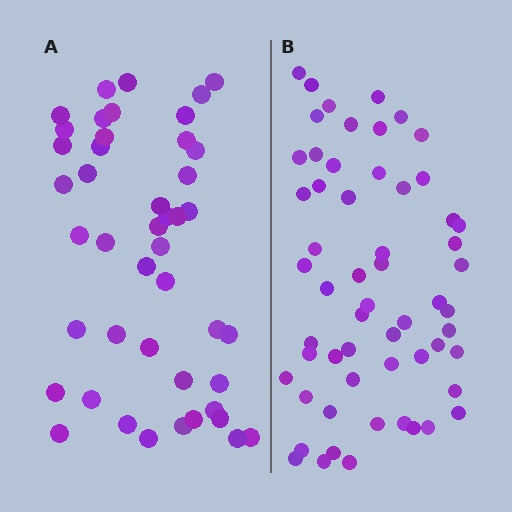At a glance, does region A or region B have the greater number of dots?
Region B (the right region) has more dots.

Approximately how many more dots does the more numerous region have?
Region B has approximately 15 more dots than region A.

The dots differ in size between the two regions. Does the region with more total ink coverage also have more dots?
No. Region A has more total ink coverage because its dots are larger, but region B actually contains more individual dots. Total area can be misleading — the number of items is what matters here.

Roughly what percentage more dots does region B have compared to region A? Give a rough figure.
About 30% more.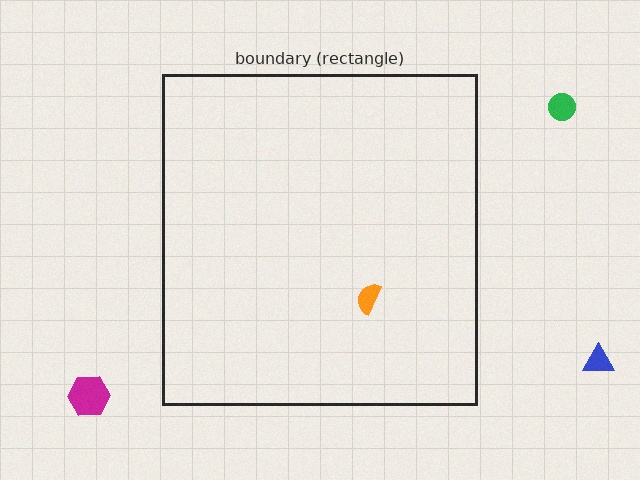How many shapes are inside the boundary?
1 inside, 3 outside.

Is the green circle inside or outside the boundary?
Outside.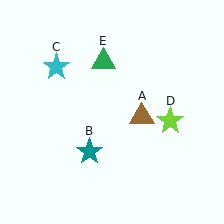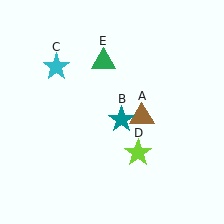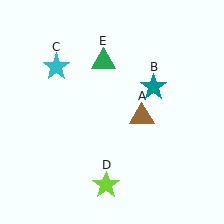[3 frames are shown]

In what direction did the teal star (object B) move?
The teal star (object B) moved up and to the right.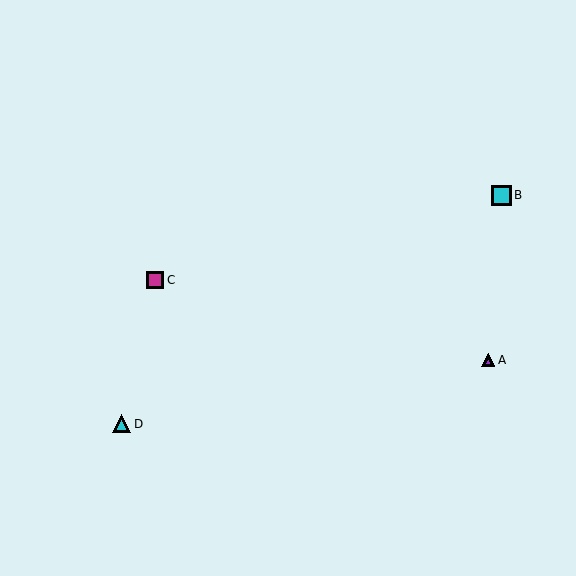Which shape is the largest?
The cyan square (labeled B) is the largest.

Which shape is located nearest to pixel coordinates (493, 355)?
The purple triangle (labeled A) at (488, 360) is nearest to that location.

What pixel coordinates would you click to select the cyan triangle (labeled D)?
Click at (122, 424) to select the cyan triangle D.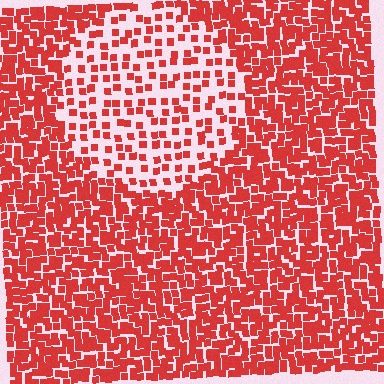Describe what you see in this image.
The image contains small red elements arranged at two different densities. A circle-shaped region is visible where the elements are less densely packed than the surrounding area.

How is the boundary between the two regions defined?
The boundary is defined by a change in element density (approximately 2.3x ratio). All elements are the same color, size, and shape.